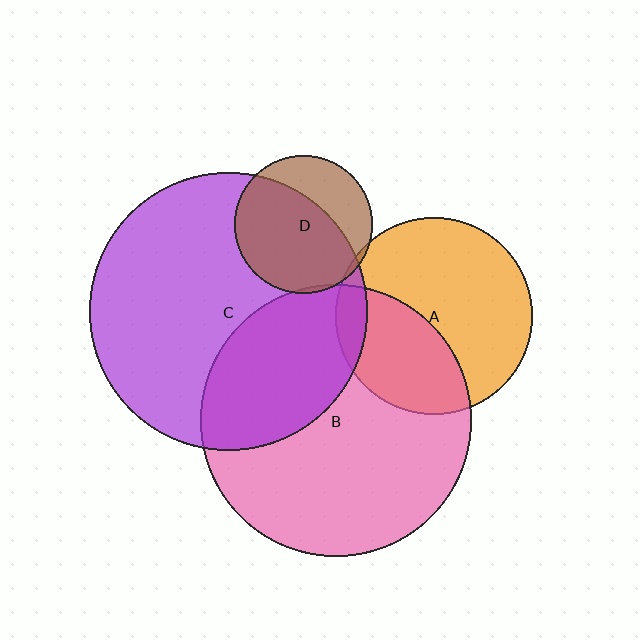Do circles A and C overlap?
Yes.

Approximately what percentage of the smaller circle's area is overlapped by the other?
Approximately 10%.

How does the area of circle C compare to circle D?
Approximately 4.1 times.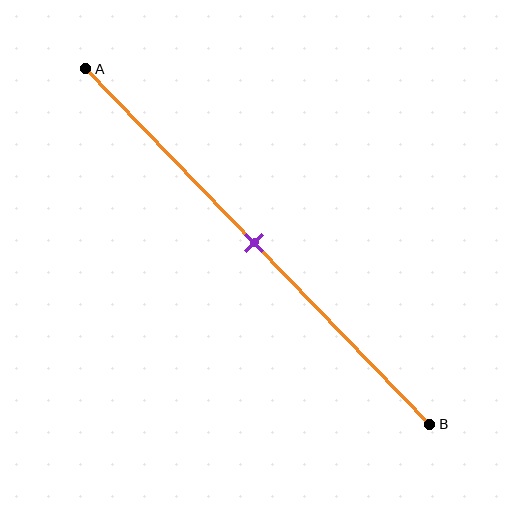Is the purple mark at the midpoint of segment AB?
Yes, the mark is approximately at the midpoint.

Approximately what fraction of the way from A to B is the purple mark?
The purple mark is approximately 50% of the way from A to B.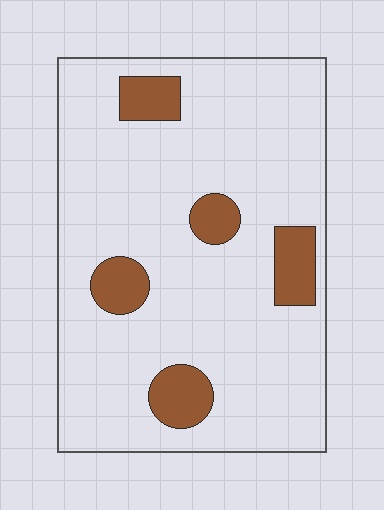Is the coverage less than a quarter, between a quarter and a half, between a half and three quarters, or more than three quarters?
Less than a quarter.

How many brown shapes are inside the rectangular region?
5.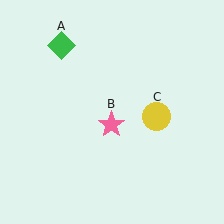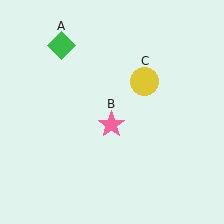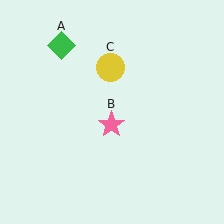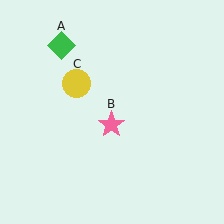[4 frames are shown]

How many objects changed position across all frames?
1 object changed position: yellow circle (object C).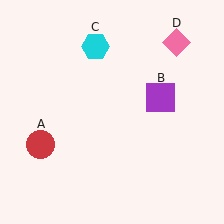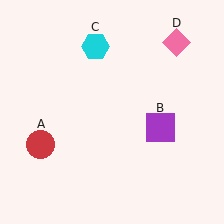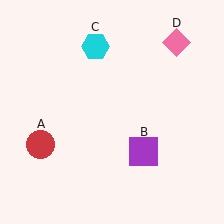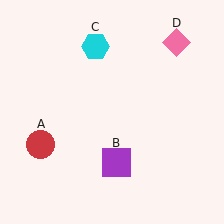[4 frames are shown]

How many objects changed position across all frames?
1 object changed position: purple square (object B).